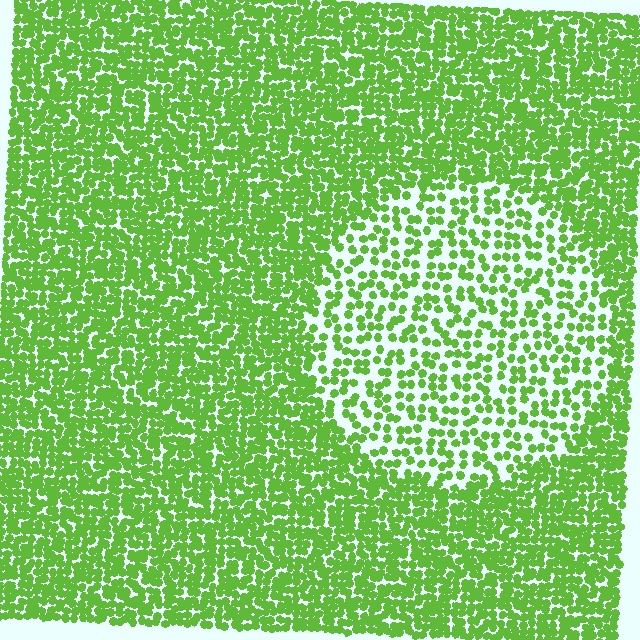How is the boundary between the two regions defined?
The boundary is defined by a change in element density (approximately 2.1x ratio). All elements are the same color, size, and shape.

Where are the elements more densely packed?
The elements are more densely packed outside the circle boundary.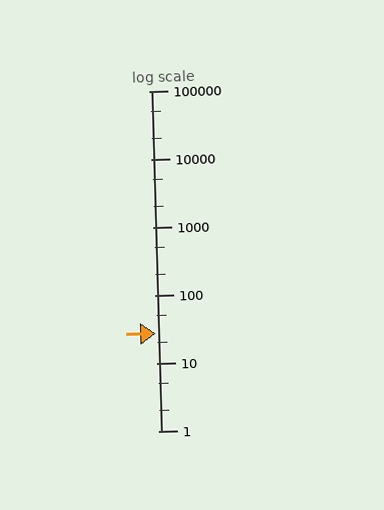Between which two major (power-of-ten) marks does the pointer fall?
The pointer is between 10 and 100.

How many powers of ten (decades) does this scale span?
The scale spans 5 decades, from 1 to 100000.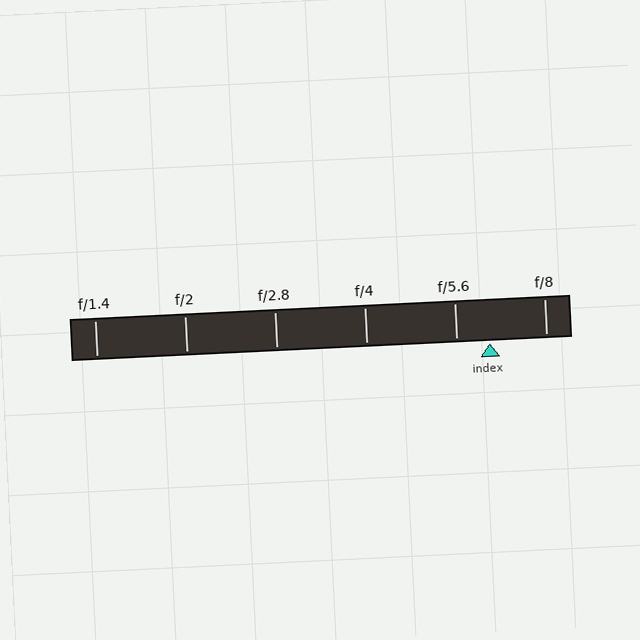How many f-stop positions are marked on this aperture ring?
There are 6 f-stop positions marked.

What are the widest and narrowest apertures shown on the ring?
The widest aperture shown is f/1.4 and the narrowest is f/8.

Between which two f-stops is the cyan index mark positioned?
The index mark is between f/5.6 and f/8.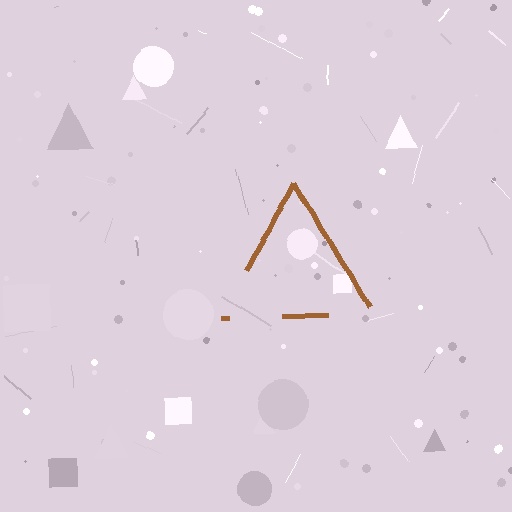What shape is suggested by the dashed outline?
The dashed outline suggests a triangle.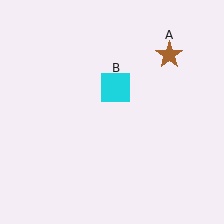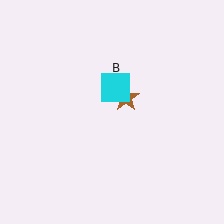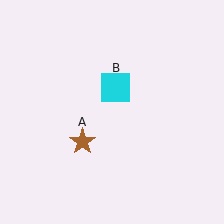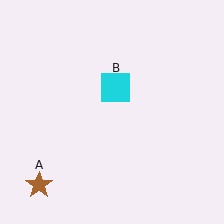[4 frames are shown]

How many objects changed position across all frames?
1 object changed position: brown star (object A).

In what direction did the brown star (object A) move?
The brown star (object A) moved down and to the left.